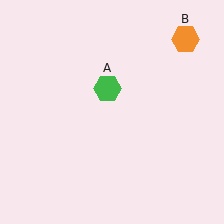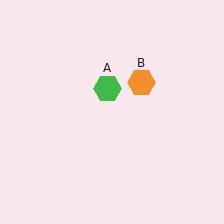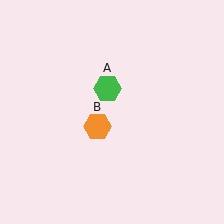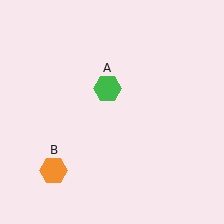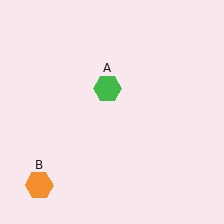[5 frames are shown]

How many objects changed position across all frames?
1 object changed position: orange hexagon (object B).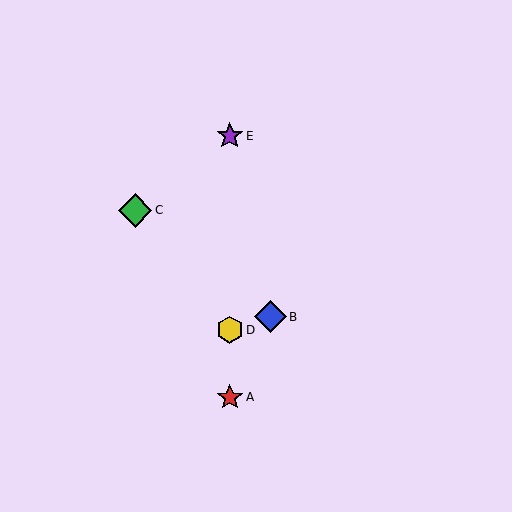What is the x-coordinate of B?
Object B is at x≈270.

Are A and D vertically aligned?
Yes, both are at x≈230.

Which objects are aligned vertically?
Objects A, D, E are aligned vertically.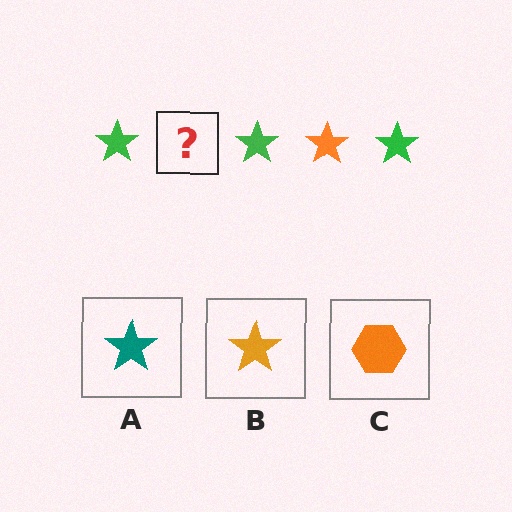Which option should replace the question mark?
Option B.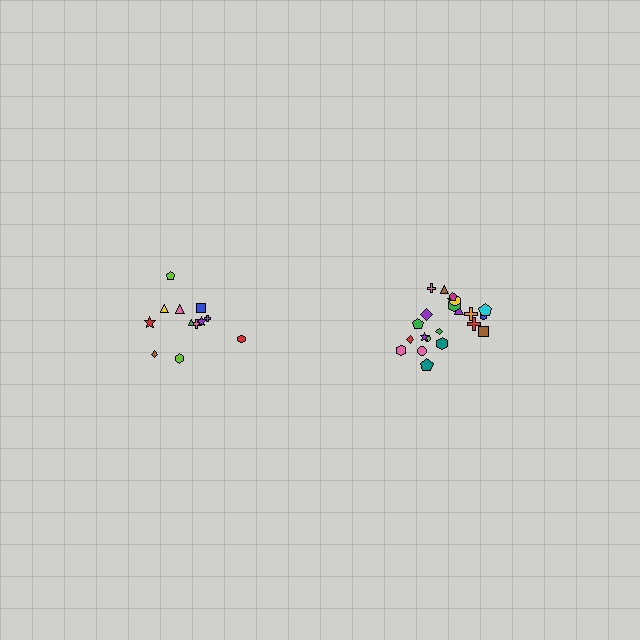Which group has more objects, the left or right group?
The right group.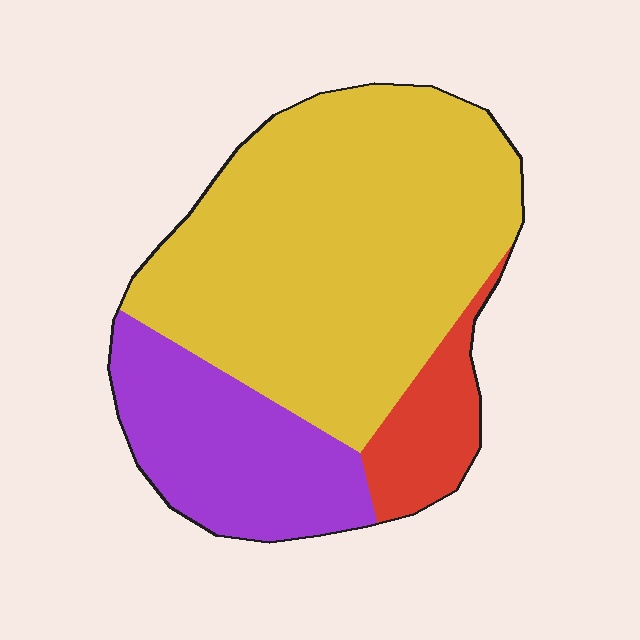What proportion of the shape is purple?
Purple takes up about one quarter (1/4) of the shape.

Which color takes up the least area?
Red, at roughly 10%.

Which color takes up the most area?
Yellow, at roughly 65%.